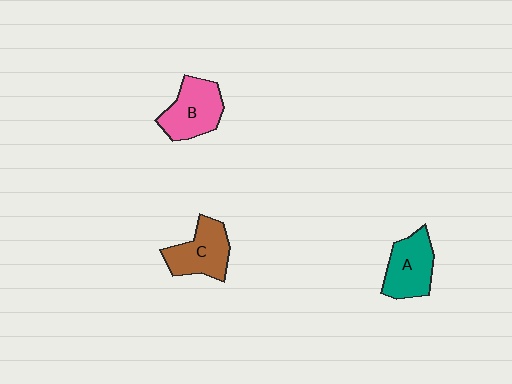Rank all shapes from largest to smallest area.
From largest to smallest: B (pink), A (teal), C (brown).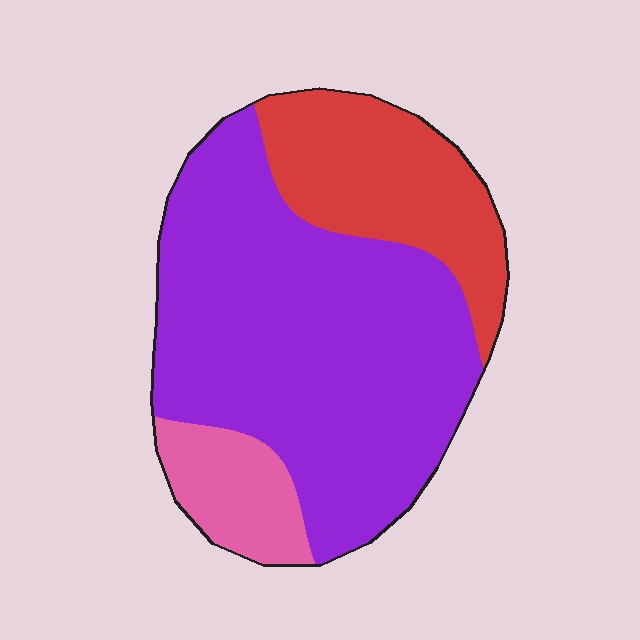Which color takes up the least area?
Pink, at roughly 10%.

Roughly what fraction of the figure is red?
Red covers 24% of the figure.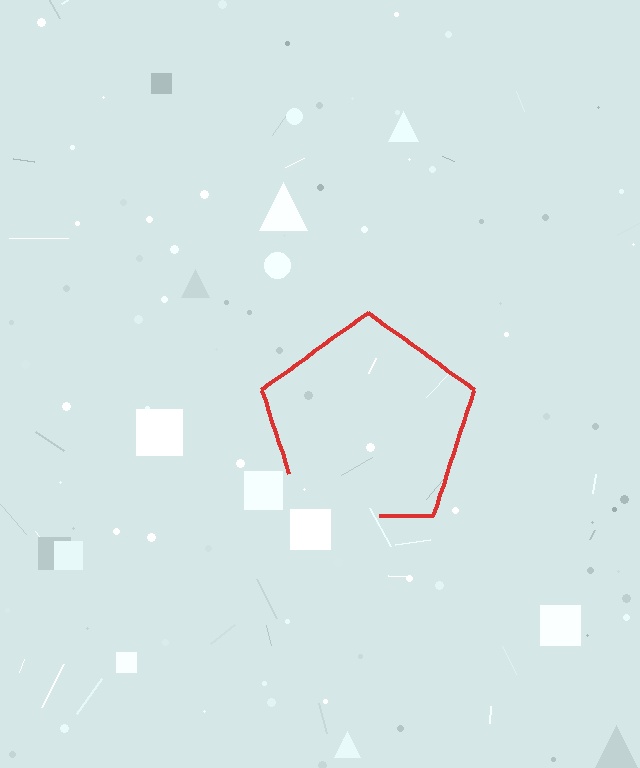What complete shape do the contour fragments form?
The contour fragments form a pentagon.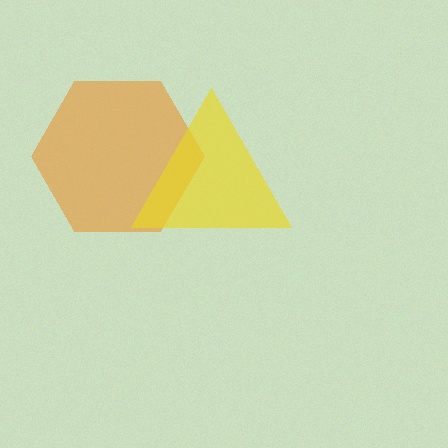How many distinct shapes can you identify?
There are 2 distinct shapes: an orange hexagon, a yellow triangle.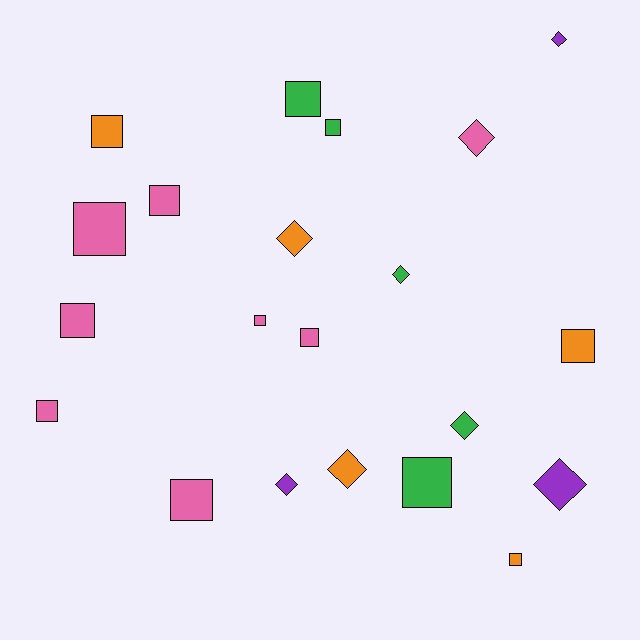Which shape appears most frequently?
Square, with 13 objects.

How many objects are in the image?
There are 21 objects.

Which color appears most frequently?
Pink, with 8 objects.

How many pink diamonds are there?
There is 1 pink diamond.